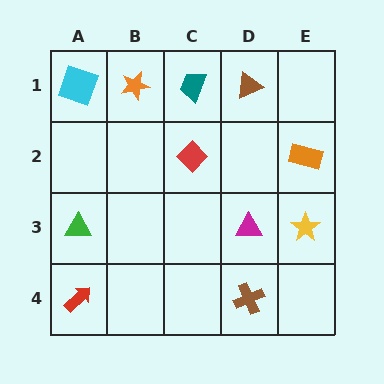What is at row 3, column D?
A magenta triangle.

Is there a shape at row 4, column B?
No, that cell is empty.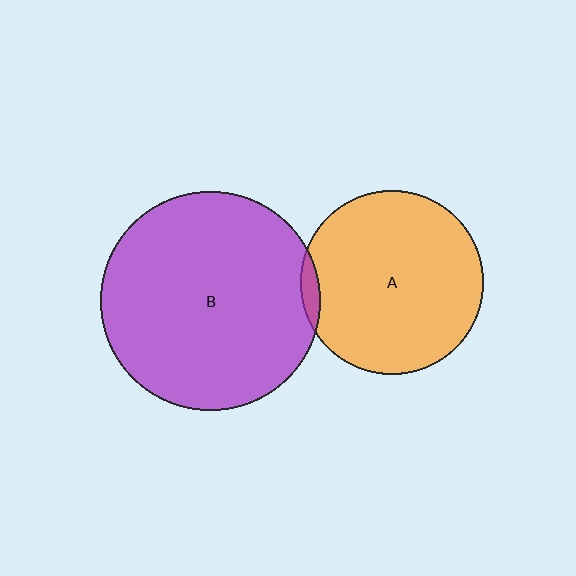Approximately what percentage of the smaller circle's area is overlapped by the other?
Approximately 5%.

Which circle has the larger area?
Circle B (purple).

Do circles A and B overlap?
Yes.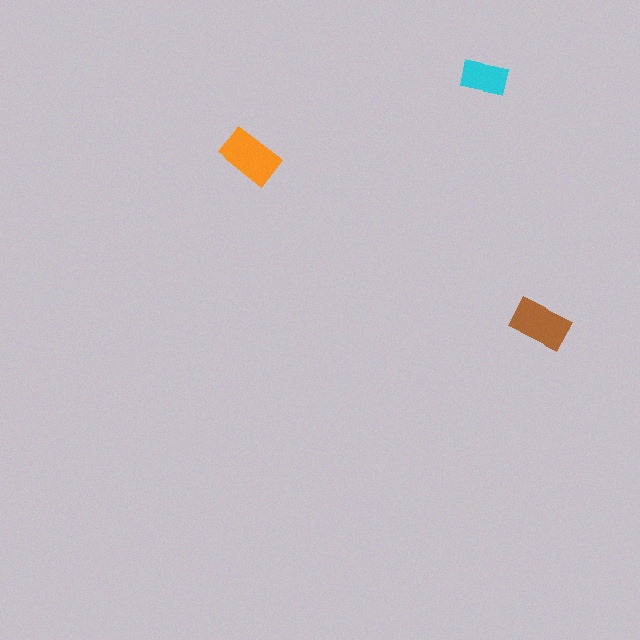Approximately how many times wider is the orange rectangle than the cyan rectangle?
About 1.5 times wider.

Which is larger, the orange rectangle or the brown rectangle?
The orange one.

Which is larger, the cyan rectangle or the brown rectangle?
The brown one.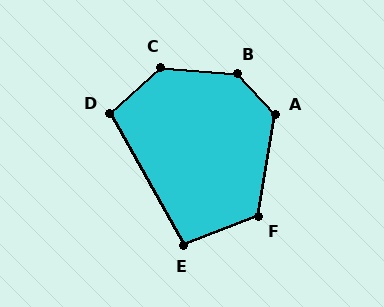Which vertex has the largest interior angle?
B, at approximately 137 degrees.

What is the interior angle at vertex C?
Approximately 133 degrees (obtuse).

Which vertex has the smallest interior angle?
E, at approximately 99 degrees.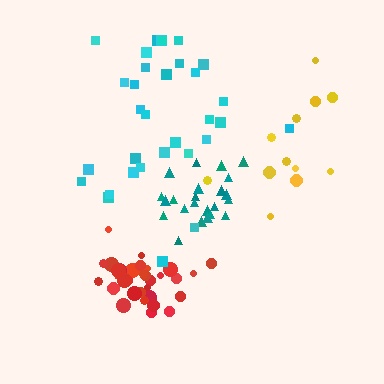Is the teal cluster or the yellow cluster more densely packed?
Teal.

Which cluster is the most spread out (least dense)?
Yellow.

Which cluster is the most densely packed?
Red.